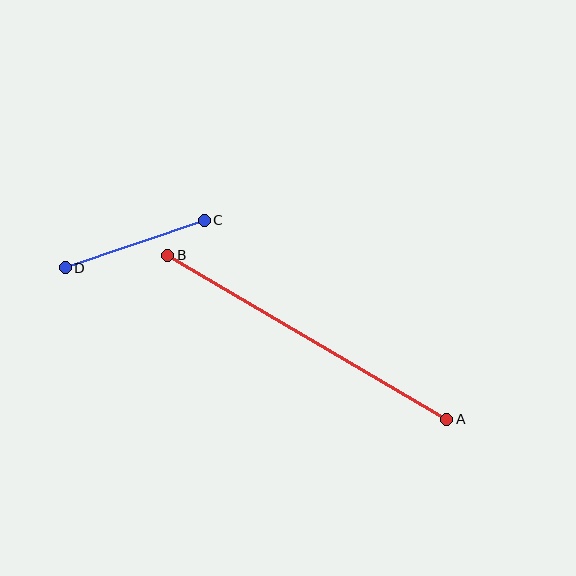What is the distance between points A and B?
The distance is approximately 324 pixels.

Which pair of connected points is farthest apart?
Points A and B are farthest apart.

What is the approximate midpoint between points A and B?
The midpoint is at approximately (307, 337) pixels.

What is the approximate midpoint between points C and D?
The midpoint is at approximately (135, 244) pixels.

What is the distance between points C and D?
The distance is approximately 147 pixels.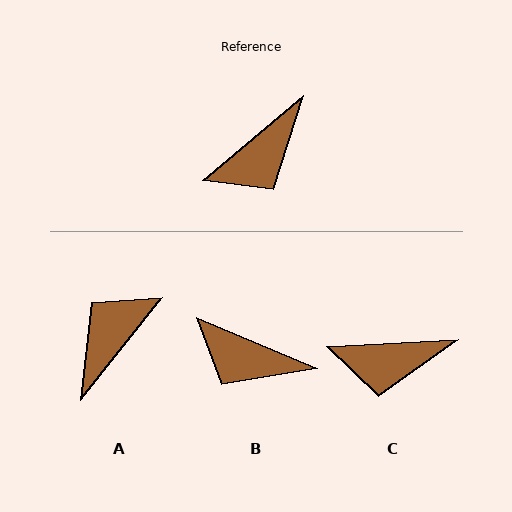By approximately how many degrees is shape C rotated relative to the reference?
Approximately 37 degrees clockwise.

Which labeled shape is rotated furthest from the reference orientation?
A, about 168 degrees away.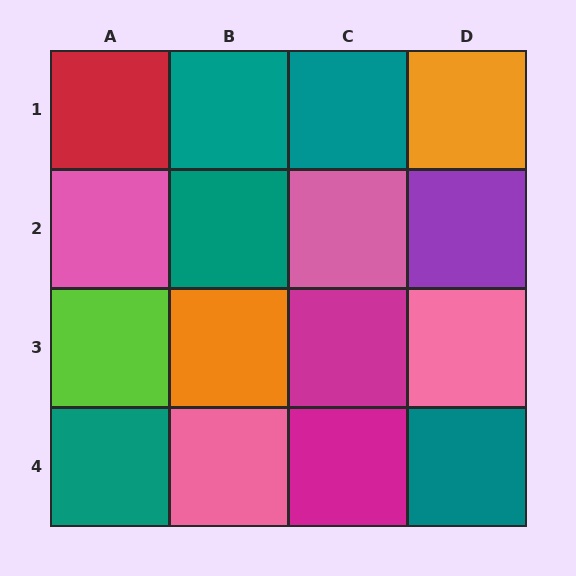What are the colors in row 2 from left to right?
Pink, teal, pink, purple.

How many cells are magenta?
2 cells are magenta.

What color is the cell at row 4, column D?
Teal.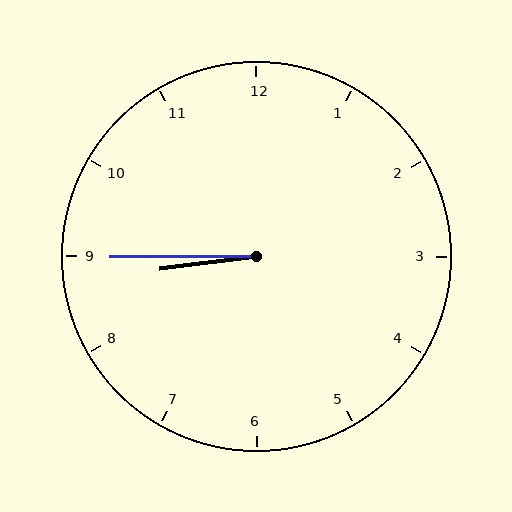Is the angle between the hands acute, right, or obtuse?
It is acute.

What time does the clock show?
8:45.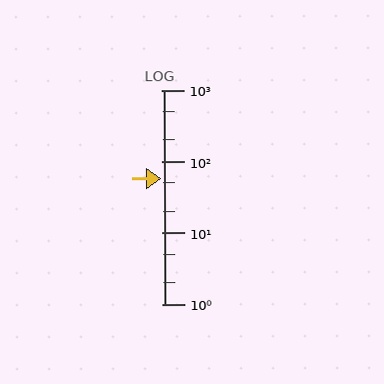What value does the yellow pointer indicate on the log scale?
The pointer indicates approximately 57.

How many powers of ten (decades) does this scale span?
The scale spans 3 decades, from 1 to 1000.